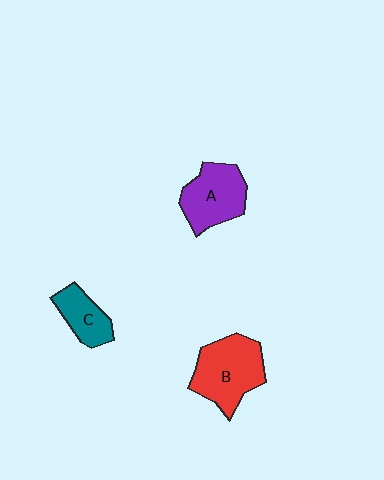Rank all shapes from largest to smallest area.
From largest to smallest: B (red), A (purple), C (teal).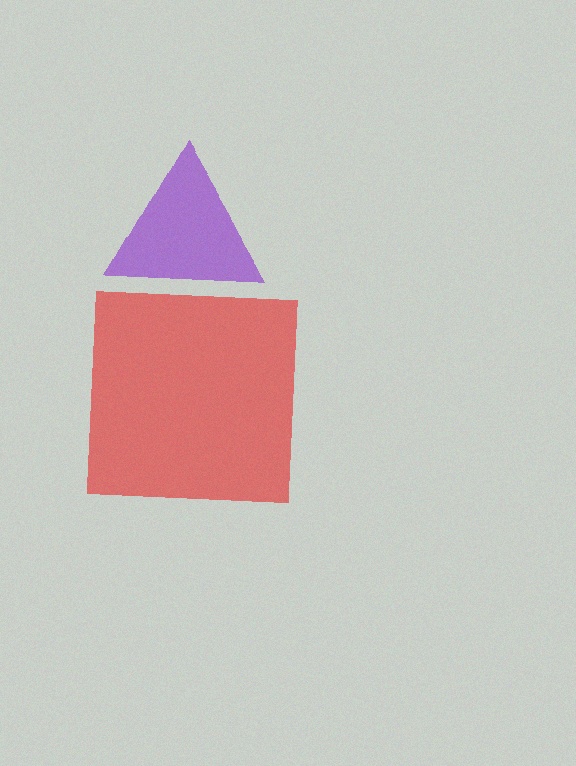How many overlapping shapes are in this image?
There are 2 overlapping shapes in the image.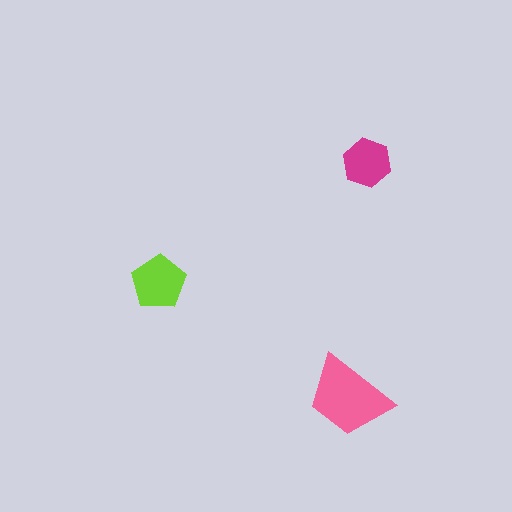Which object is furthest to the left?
The lime pentagon is leftmost.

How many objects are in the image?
There are 3 objects in the image.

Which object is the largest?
The pink trapezoid.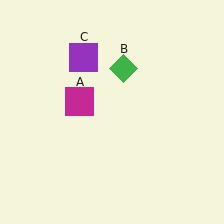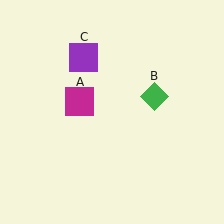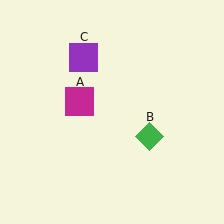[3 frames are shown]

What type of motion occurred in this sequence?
The green diamond (object B) rotated clockwise around the center of the scene.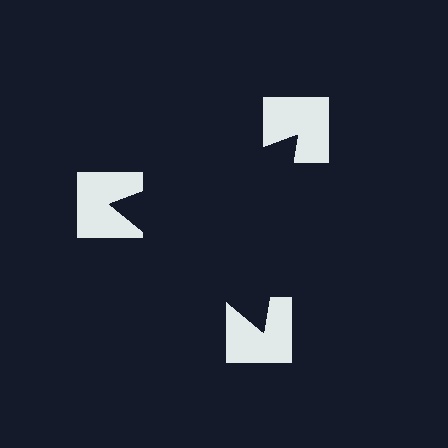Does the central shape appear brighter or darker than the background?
It typically appears slightly darker than the background, even though no actual brightness change is drawn.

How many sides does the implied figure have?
3 sides.